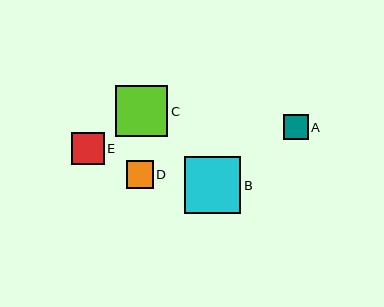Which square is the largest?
Square B is the largest with a size of approximately 57 pixels.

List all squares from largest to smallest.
From largest to smallest: B, C, E, D, A.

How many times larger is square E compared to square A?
Square E is approximately 1.3 times the size of square A.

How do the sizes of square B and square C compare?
Square B and square C are approximately the same size.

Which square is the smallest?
Square A is the smallest with a size of approximately 25 pixels.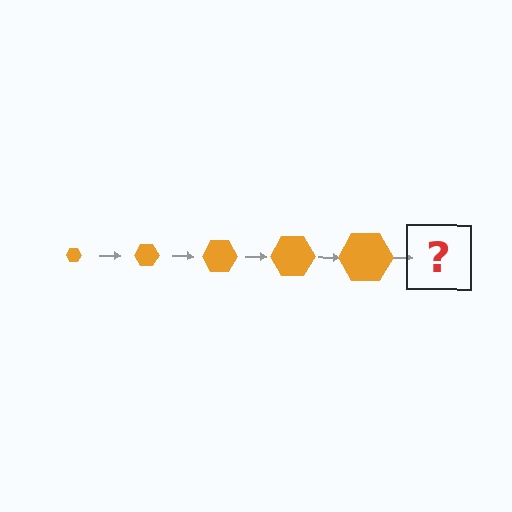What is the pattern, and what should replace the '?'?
The pattern is that the hexagon gets progressively larger each step. The '?' should be an orange hexagon, larger than the previous one.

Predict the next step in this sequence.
The next step is an orange hexagon, larger than the previous one.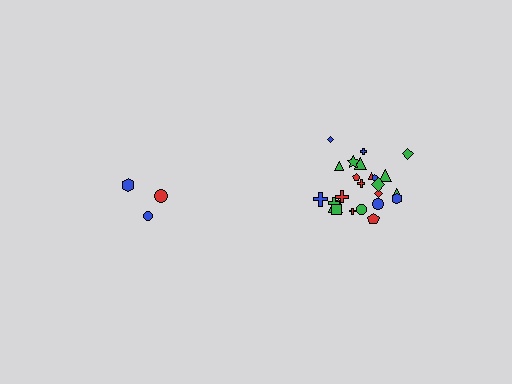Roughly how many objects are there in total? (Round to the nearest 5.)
Roughly 30 objects in total.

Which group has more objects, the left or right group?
The right group.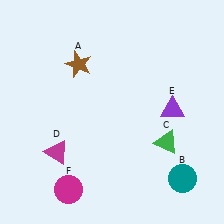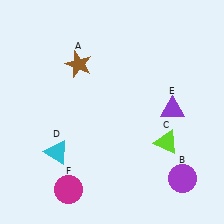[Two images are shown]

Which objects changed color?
B changed from teal to purple. C changed from green to lime. D changed from magenta to cyan.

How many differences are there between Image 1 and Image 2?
There are 3 differences between the two images.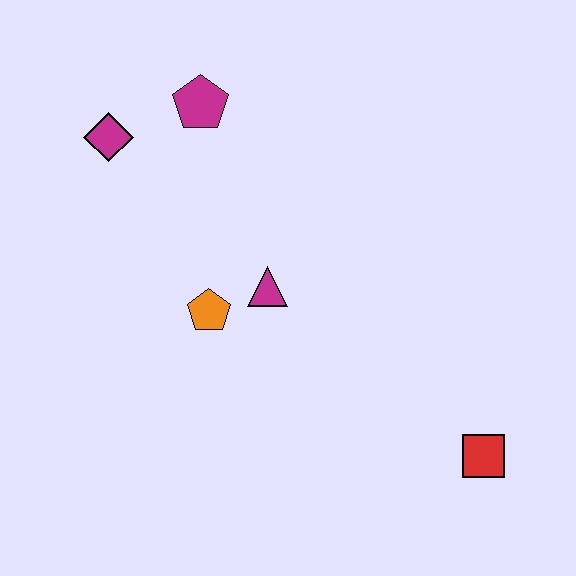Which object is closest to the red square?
The magenta triangle is closest to the red square.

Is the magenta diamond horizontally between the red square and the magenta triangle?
No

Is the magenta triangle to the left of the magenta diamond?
No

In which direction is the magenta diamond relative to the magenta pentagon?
The magenta diamond is to the left of the magenta pentagon.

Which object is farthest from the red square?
The magenta diamond is farthest from the red square.